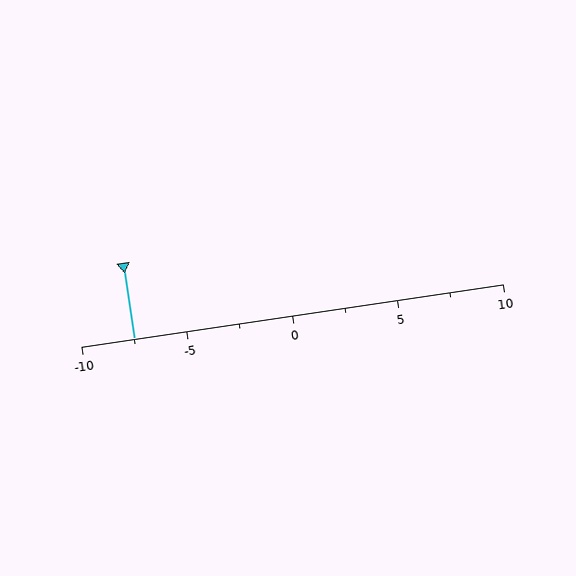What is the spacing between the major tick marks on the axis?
The major ticks are spaced 5 apart.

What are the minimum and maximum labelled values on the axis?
The axis runs from -10 to 10.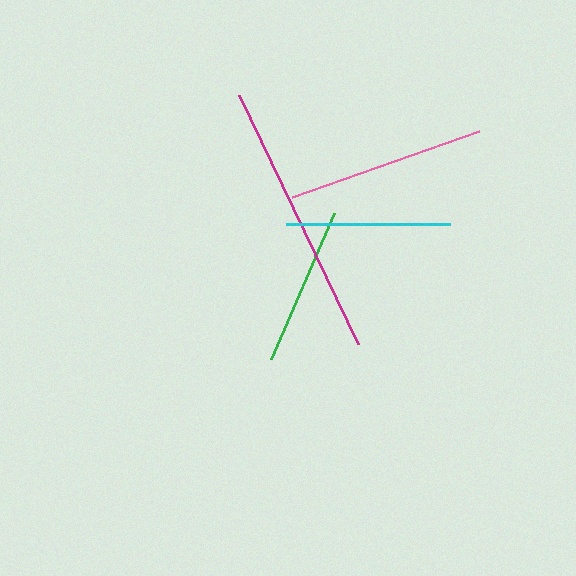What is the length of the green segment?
The green segment is approximately 160 pixels long.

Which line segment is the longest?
The magenta line is the longest at approximately 276 pixels.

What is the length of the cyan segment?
The cyan segment is approximately 164 pixels long.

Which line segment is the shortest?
The green line is the shortest at approximately 160 pixels.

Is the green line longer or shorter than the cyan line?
The cyan line is longer than the green line.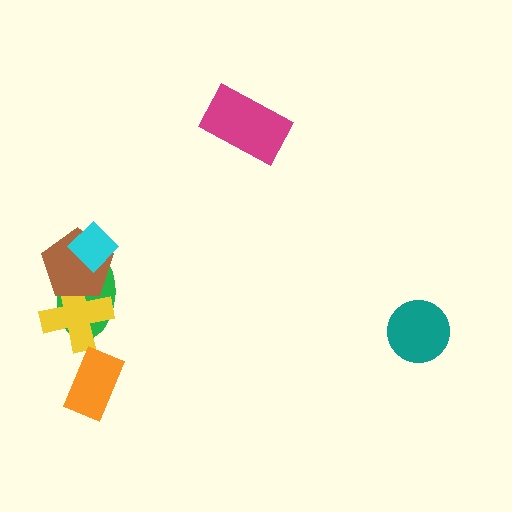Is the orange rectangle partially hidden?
No, no other shape covers it.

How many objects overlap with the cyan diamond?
2 objects overlap with the cyan diamond.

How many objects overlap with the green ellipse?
3 objects overlap with the green ellipse.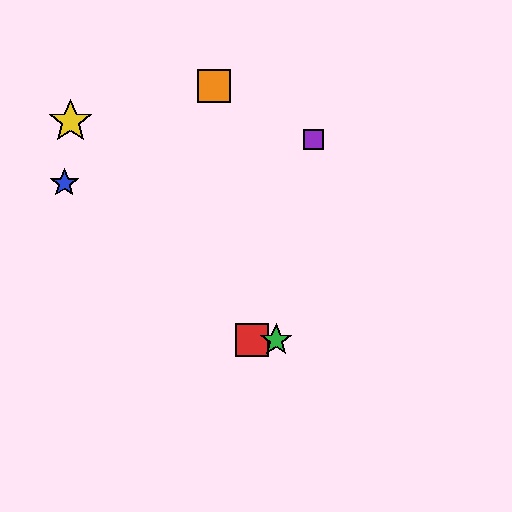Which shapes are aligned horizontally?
The red square, the green star are aligned horizontally.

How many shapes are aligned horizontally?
2 shapes (the red square, the green star) are aligned horizontally.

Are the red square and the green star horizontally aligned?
Yes, both are at y≈340.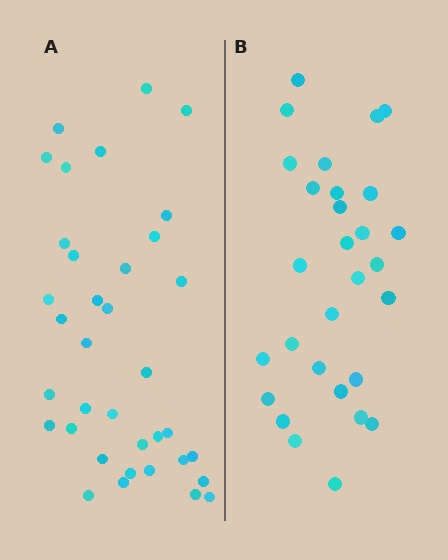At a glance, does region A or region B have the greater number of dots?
Region A (the left region) has more dots.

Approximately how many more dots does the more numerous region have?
Region A has roughly 8 or so more dots than region B.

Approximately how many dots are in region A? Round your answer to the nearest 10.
About 40 dots. (The exact count is 36, which rounds to 40.)